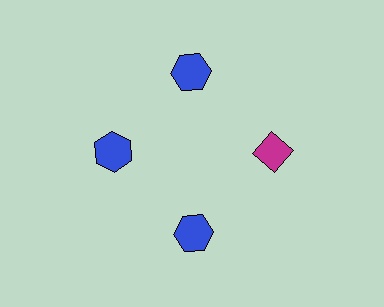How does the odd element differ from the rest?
It differs in both color (magenta instead of blue) and shape (diamond instead of hexagon).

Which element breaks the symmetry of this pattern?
The magenta diamond at roughly the 3 o'clock position breaks the symmetry. All other shapes are blue hexagons.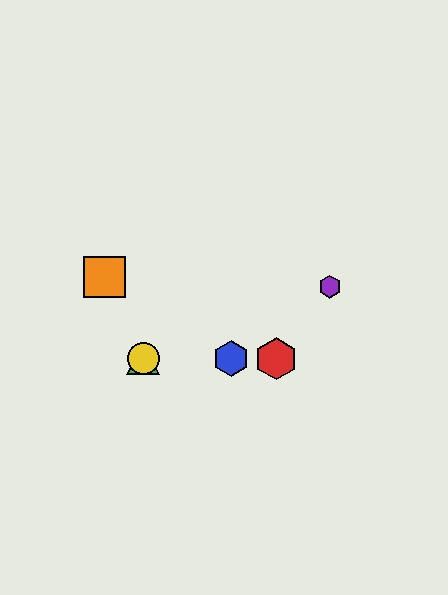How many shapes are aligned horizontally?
4 shapes (the red hexagon, the blue hexagon, the green triangle, the yellow circle) are aligned horizontally.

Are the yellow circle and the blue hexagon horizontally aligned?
Yes, both are at y≈359.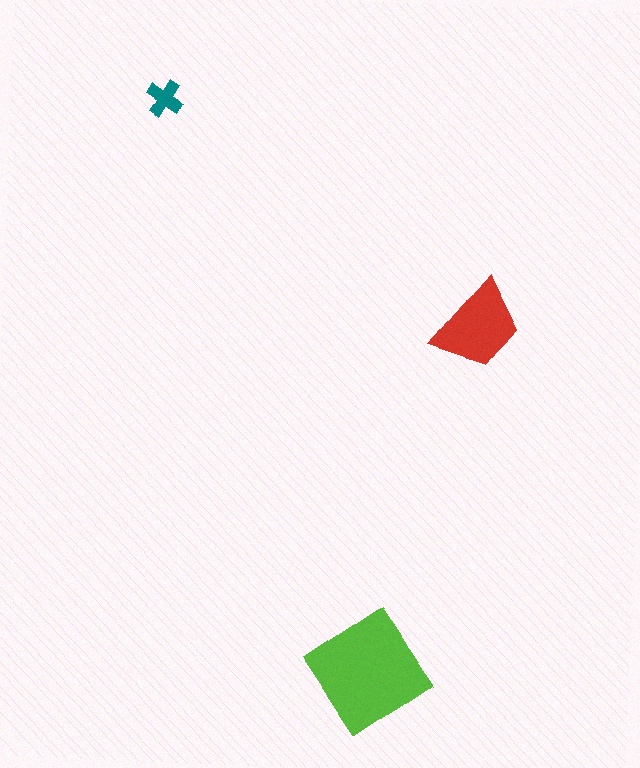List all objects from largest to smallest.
The lime diamond, the red trapezoid, the teal cross.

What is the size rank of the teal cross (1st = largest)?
3rd.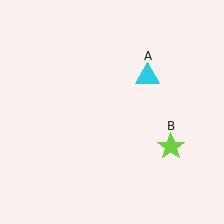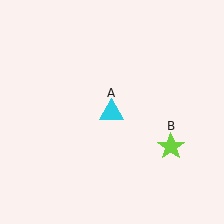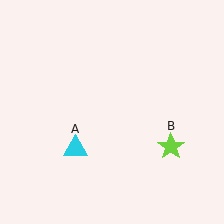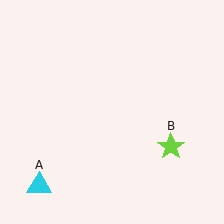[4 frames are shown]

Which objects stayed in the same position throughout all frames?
Lime star (object B) remained stationary.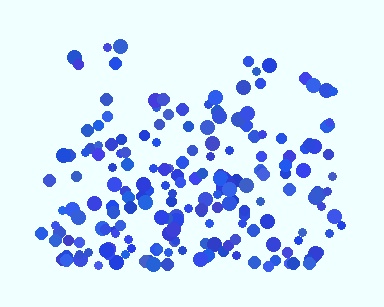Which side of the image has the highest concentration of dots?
The bottom.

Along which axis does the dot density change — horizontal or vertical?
Vertical.